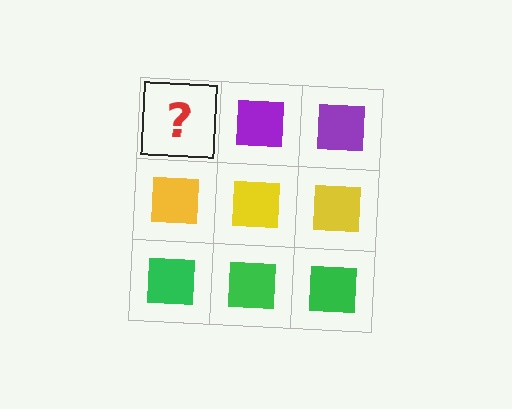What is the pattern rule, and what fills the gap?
The rule is that each row has a consistent color. The gap should be filled with a purple square.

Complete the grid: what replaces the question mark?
The question mark should be replaced with a purple square.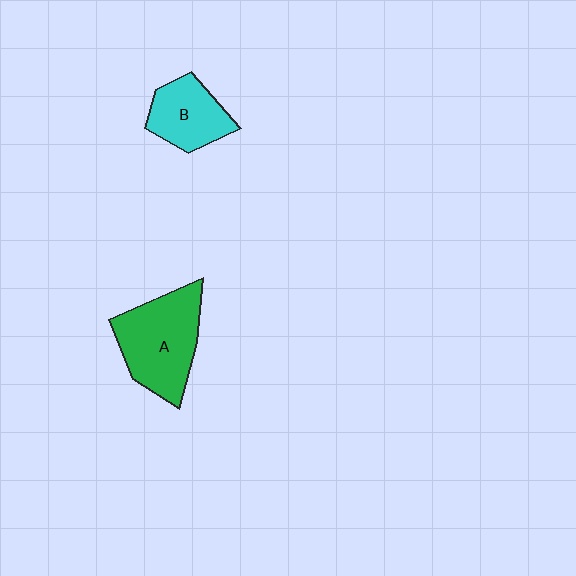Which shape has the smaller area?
Shape B (cyan).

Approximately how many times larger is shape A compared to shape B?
Approximately 1.6 times.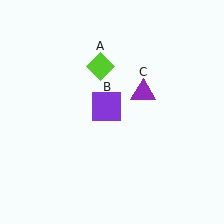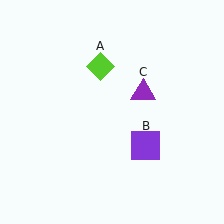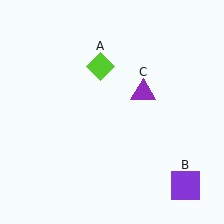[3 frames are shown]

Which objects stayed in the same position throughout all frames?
Lime diamond (object A) and purple triangle (object C) remained stationary.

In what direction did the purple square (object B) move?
The purple square (object B) moved down and to the right.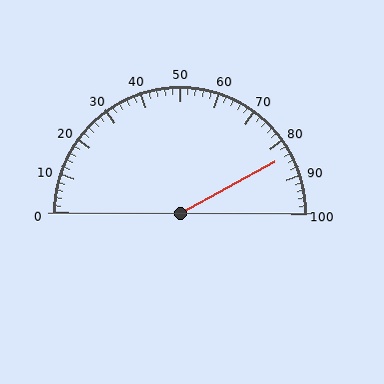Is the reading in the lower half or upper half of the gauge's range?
The reading is in the upper half of the range (0 to 100).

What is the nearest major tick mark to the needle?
The nearest major tick mark is 80.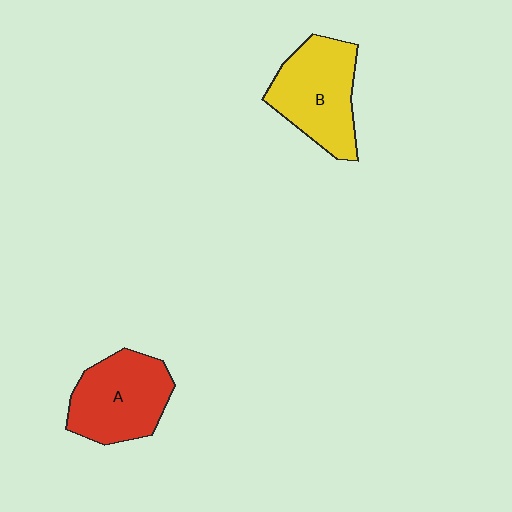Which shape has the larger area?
Shape B (yellow).